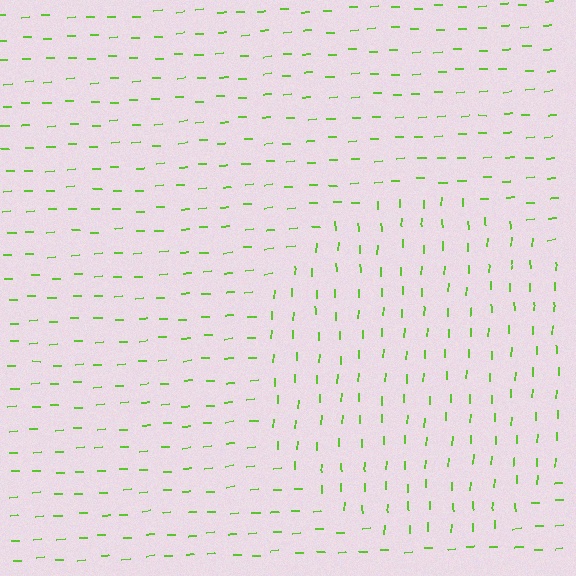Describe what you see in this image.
The image is filled with small lime line segments. A circle region in the image has lines oriented differently from the surrounding lines, creating a visible texture boundary.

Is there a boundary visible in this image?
Yes, there is a texture boundary formed by a change in line orientation.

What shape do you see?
I see a circle.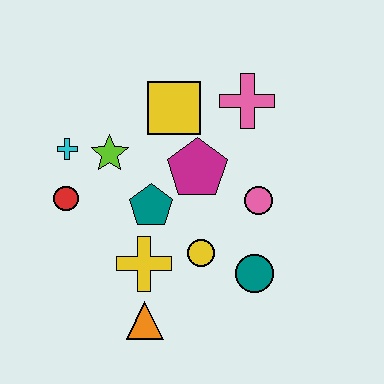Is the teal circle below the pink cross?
Yes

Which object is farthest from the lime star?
The teal circle is farthest from the lime star.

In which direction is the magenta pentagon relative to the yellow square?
The magenta pentagon is below the yellow square.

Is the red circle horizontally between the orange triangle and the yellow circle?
No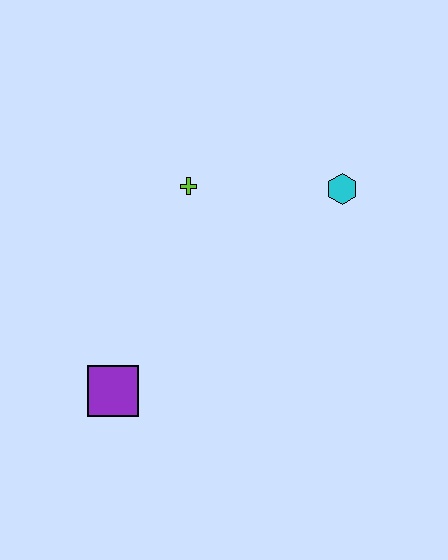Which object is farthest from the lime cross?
The purple square is farthest from the lime cross.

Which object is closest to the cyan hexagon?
The lime cross is closest to the cyan hexagon.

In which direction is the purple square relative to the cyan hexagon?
The purple square is to the left of the cyan hexagon.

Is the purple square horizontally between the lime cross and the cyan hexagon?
No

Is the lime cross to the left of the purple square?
No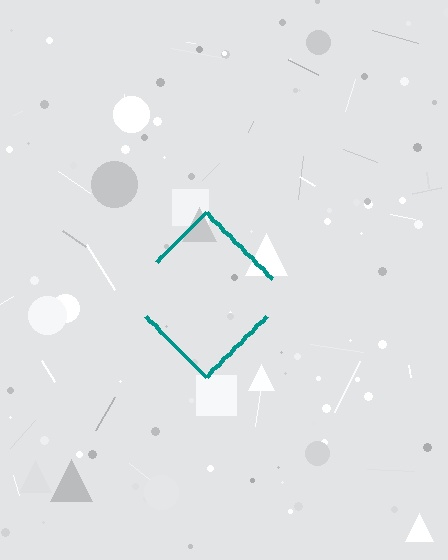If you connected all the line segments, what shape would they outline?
They would outline a diamond.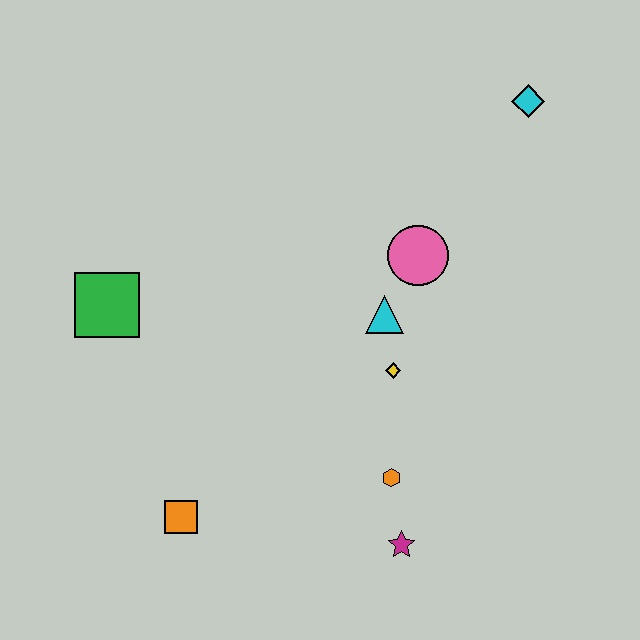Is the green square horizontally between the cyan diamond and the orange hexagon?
No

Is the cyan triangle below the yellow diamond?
No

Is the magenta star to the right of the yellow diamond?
Yes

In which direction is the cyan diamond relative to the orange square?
The cyan diamond is above the orange square.